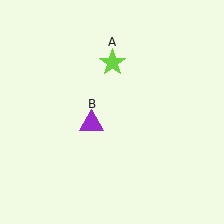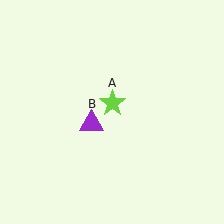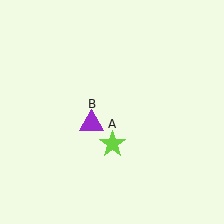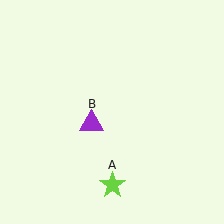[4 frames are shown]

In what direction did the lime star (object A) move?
The lime star (object A) moved down.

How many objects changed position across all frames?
1 object changed position: lime star (object A).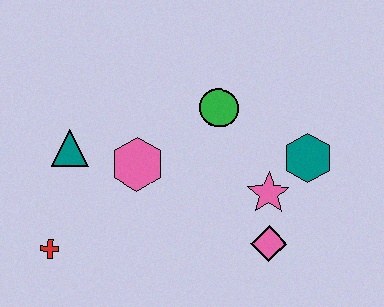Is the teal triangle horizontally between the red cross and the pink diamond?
Yes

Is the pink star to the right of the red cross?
Yes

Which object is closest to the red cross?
The teal triangle is closest to the red cross.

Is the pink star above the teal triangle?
No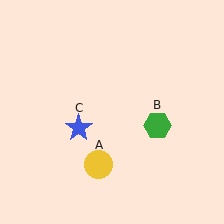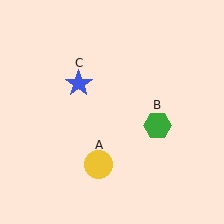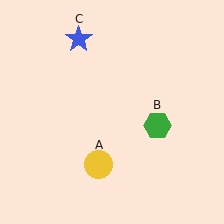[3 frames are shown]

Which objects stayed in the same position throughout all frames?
Yellow circle (object A) and green hexagon (object B) remained stationary.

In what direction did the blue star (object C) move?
The blue star (object C) moved up.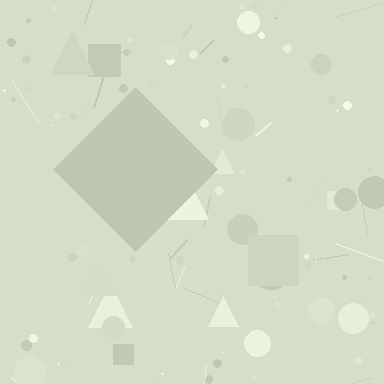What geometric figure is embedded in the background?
A diamond is embedded in the background.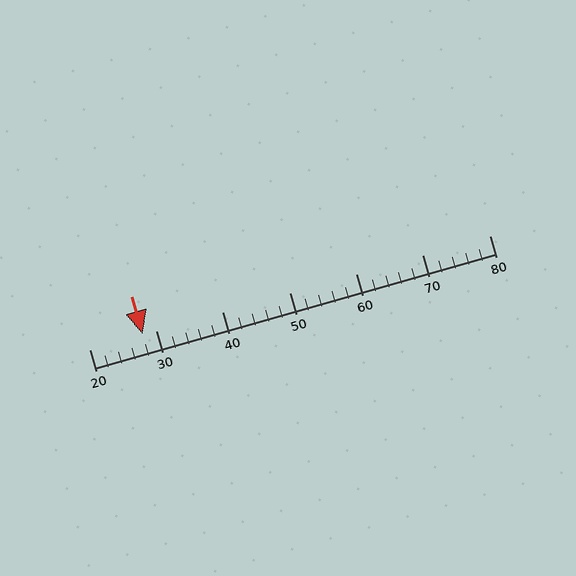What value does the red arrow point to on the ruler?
The red arrow points to approximately 28.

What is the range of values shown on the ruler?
The ruler shows values from 20 to 80.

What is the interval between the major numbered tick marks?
The major tick marks are spaced 10 units apart.